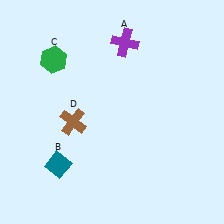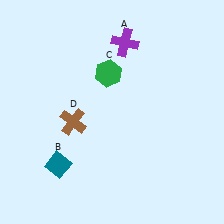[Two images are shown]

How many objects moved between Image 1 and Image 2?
1 object moved between the two images.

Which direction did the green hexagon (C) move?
The green hexagon (C) moved right.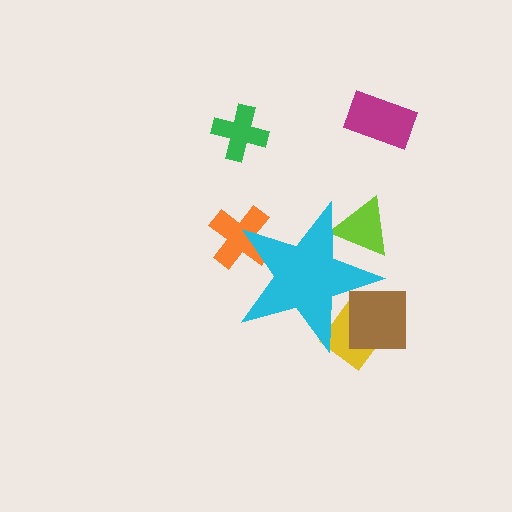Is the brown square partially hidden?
Yes, the brown square is partially hidden behind the cyan star.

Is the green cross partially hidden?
No, the green cross is fully visible.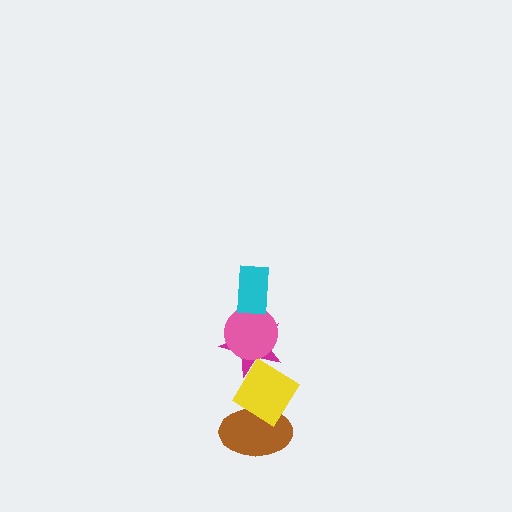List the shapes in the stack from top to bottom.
From top to bottom: the cyan rectangle, the pink circle, the magenta star, the yellow diamond, the brown ellipse.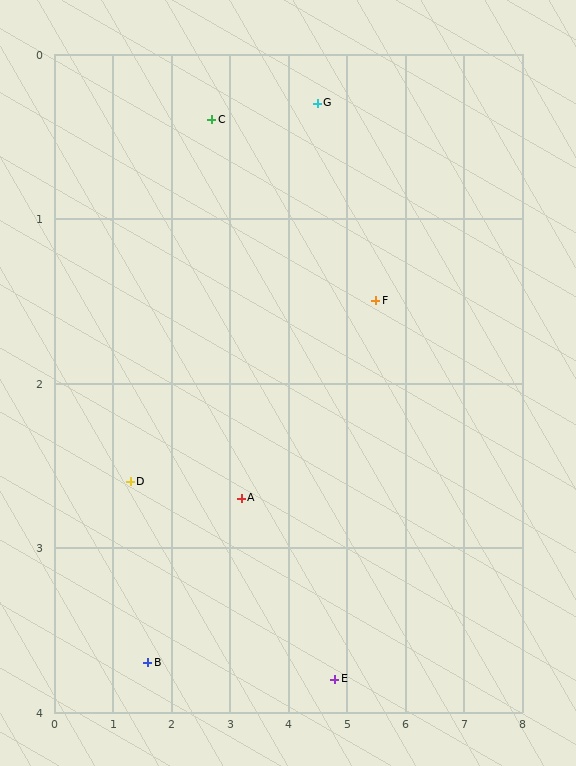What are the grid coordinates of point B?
Point B is at approximately (1.6, 3.7).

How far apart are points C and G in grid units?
Points C and G are about 1.8 grid units apart.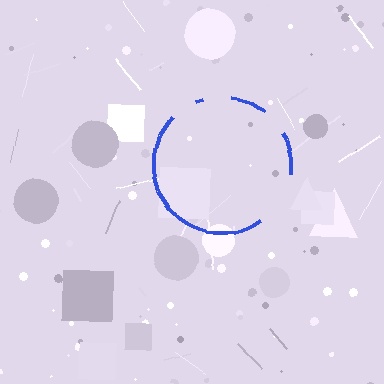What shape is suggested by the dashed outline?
The dashed outline suggests a circle.